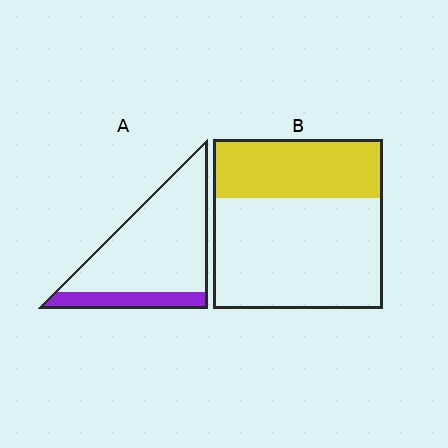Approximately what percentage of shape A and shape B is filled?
A is approximately 20% and B is approximately 35%.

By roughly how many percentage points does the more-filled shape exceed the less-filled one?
By roughly 15 percentage points (B over A).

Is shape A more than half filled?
No.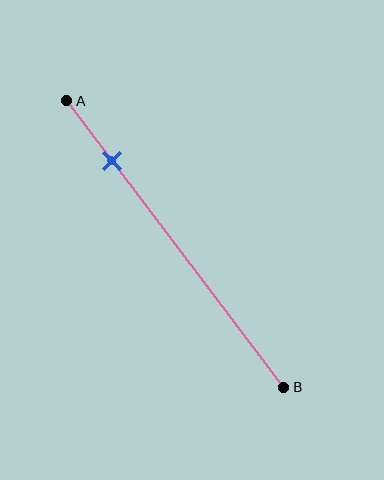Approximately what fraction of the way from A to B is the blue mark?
The blue mark is approximately 20% of the way from A to B.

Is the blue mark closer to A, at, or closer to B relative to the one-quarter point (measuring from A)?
The blue mark is closer to point A than the one-quarter point of segment AB.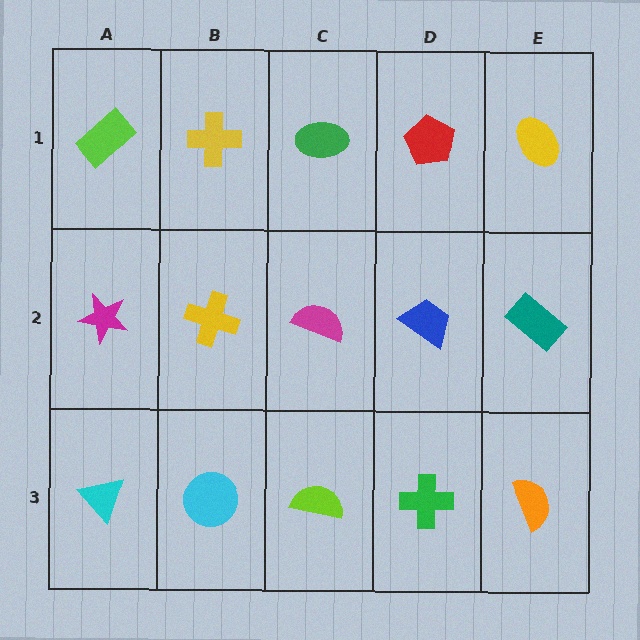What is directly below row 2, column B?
A cyan circle.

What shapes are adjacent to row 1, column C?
A magenta semicircle (row 2, column C), a yellow cross (row 1, column B), a red pentagon (row 1, column D).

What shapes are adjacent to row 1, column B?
A yellow cross (row 2, column B), a lime rectangle (row 1, column A), a green ellipse (row 1, column C).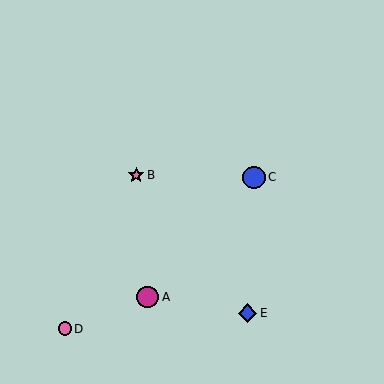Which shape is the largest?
The blue circle (labeled C) is the largest.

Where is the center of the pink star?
The center of the pink star is at (136, 175).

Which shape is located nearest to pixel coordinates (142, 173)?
The pink star (labeled B) at (136, 175) is nearest to that location.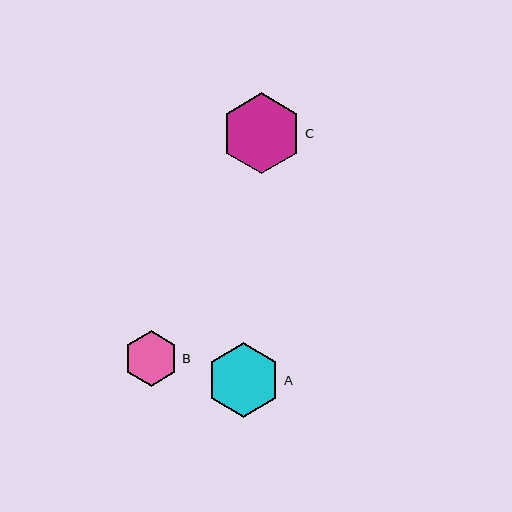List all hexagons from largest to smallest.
From largest to smallest: C, A, B.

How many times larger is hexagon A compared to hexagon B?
Hexagon A is approximately 1.3 times the size of hexagon B.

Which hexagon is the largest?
Hexagon C is the largest with a size of approximately 81 pixels.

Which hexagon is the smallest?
Hexagon B is the smallest with a size of approximately 55 pixels.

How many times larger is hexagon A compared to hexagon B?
Hexagon A is approximately 1.3 times the size of hexagon B.